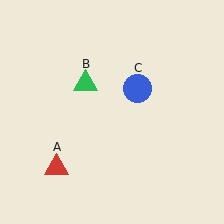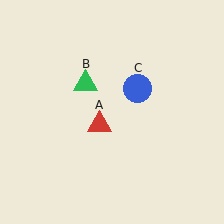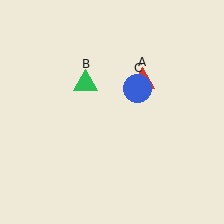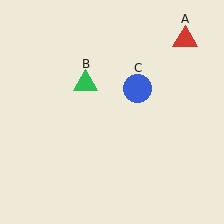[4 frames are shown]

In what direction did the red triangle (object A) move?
The red triangle (object A) moved up and to the right.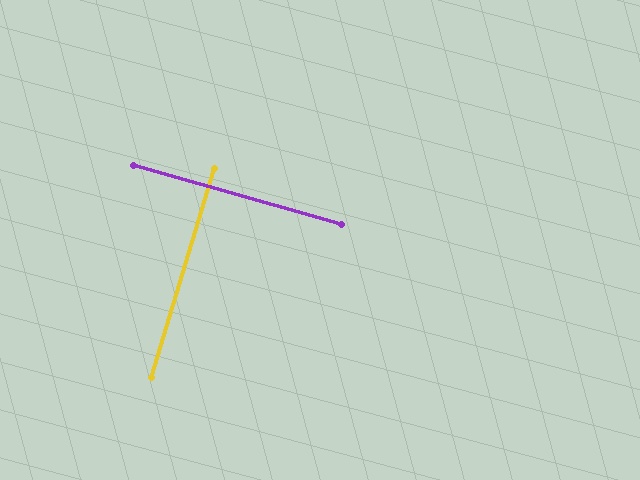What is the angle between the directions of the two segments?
Approximately 89 degrees.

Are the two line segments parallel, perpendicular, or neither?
Perpendicular — they meet at approximately 89°.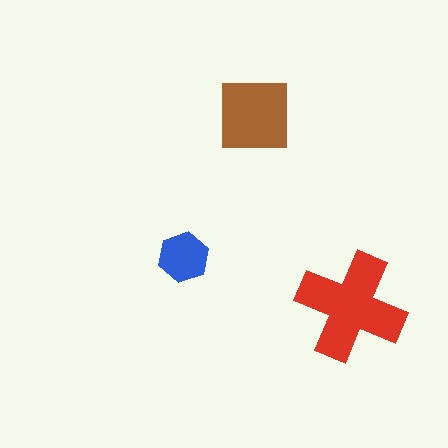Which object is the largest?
The red cross.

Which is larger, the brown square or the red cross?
The red cross.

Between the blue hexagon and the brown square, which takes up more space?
The brown square.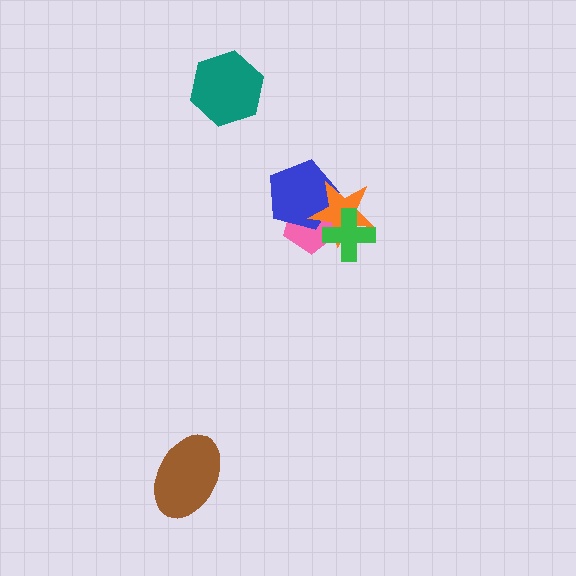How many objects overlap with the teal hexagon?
0 objects overlap with the teal hexagon.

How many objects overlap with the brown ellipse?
0 objects overlap with the brown ellipse.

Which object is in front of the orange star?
The green cross is in front of the orange star.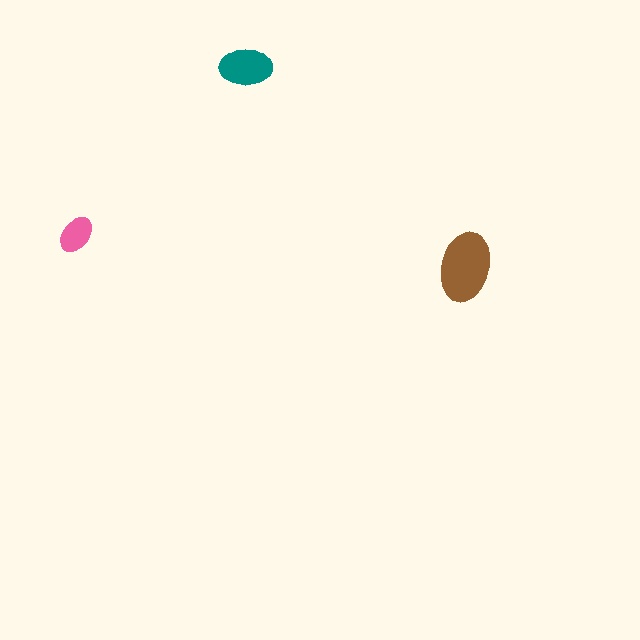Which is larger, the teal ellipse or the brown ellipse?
The brown one.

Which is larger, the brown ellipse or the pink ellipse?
The brown one.